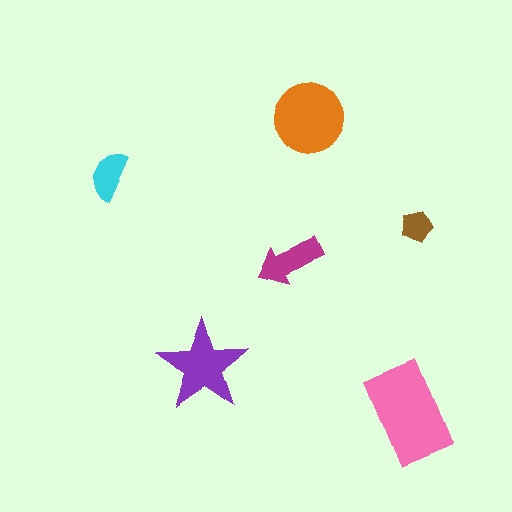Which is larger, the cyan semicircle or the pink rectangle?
The pink rectangle.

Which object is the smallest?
The brown pentagon.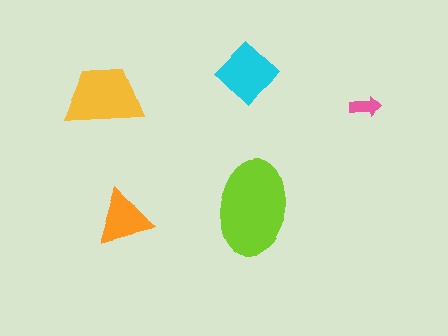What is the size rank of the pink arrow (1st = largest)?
5th.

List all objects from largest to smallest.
The lime ellipse, the yellow trapezoid, the cyan diamond, the orange triangle, the pink arrow.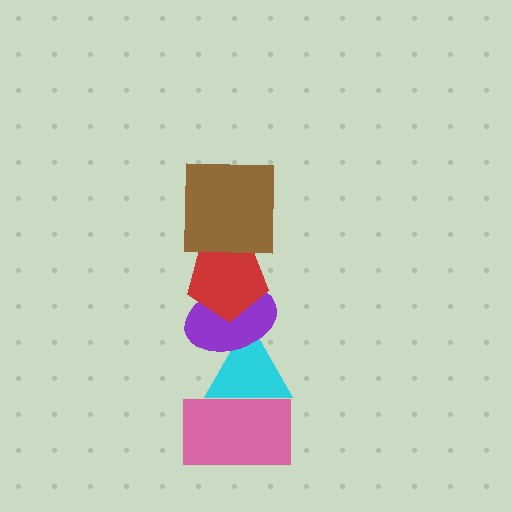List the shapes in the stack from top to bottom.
From top to bottom: the brown square, the red pentagon, the purple ellipse, the cyan triangle, the pink rectangle.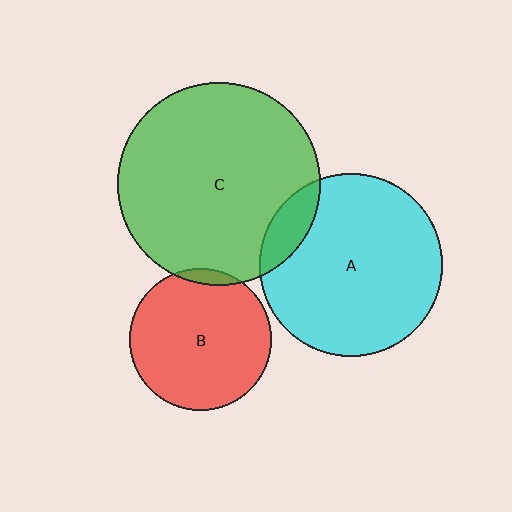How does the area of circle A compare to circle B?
Approximately 1.7 times.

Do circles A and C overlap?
Yes.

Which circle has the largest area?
Circle C (green).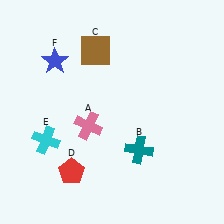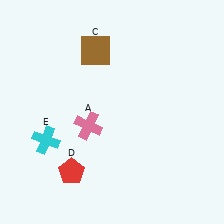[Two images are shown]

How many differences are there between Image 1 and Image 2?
There are 2 differences between the two images.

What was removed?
The blue star (F), the teal cross (B) were removed in Image 2.